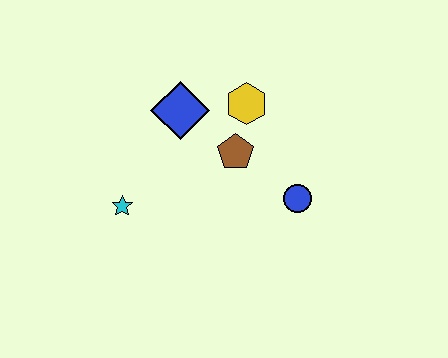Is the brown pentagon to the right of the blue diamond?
Yes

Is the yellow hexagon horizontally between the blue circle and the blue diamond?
Yes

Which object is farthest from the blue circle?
The cyan star is farthest from the blue circle.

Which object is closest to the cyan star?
The blue diamond is closest to the cyan star.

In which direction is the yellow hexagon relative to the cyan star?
The yellow hexagon is to the right of the cyan star.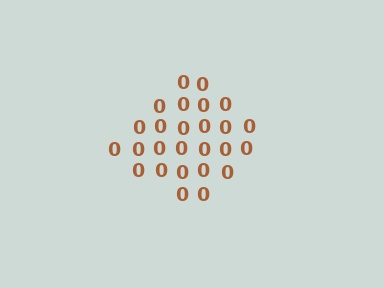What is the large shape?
The large shape is a diamond.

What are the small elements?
The small elements are digit 0's.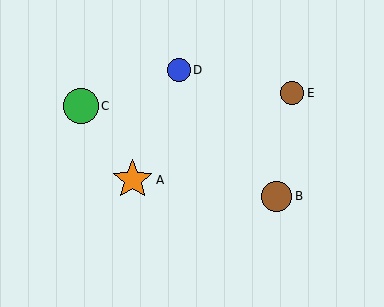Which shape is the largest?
The orange star (labeled A) is the largest.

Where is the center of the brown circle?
The center of the brown circle is at (277, 196).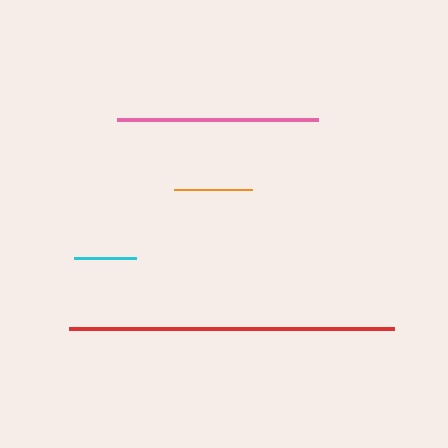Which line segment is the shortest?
The cyan line is the shortest at approximately 61 pixels.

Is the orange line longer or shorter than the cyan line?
The orange line is longer than the cyan line.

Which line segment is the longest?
The red line is the longest at approximately 325 pixels.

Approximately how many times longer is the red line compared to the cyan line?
The red line is approximately 5.3 times the length of the cyan line.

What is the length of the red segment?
The red segment is approximately 325 pixels long.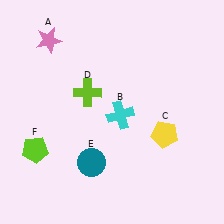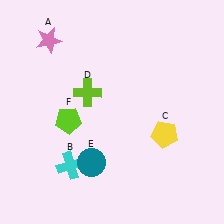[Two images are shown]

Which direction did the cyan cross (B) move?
The cyan cross (B) moved down.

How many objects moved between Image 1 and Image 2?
2 objects moved between the two images.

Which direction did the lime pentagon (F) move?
The lime pentagon (F) moved right.